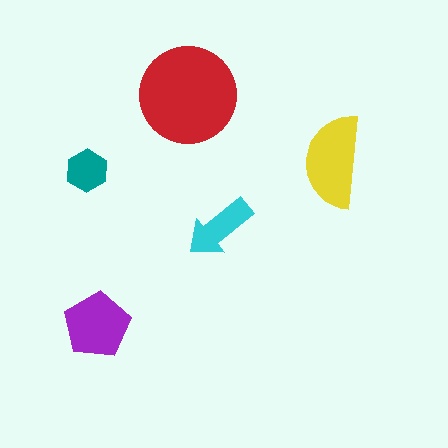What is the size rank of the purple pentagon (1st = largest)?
3rd.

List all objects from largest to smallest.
The red circle, the yellow semicircle, the purple pentagon, the cyan arrow, the teal hexagon.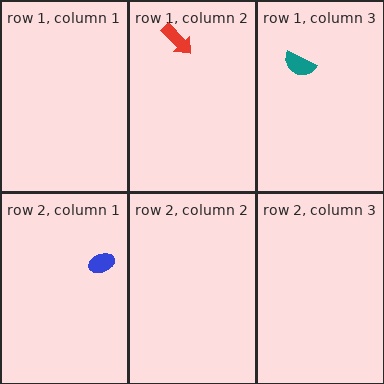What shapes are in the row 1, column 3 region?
The teal semicircle.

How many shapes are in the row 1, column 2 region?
1.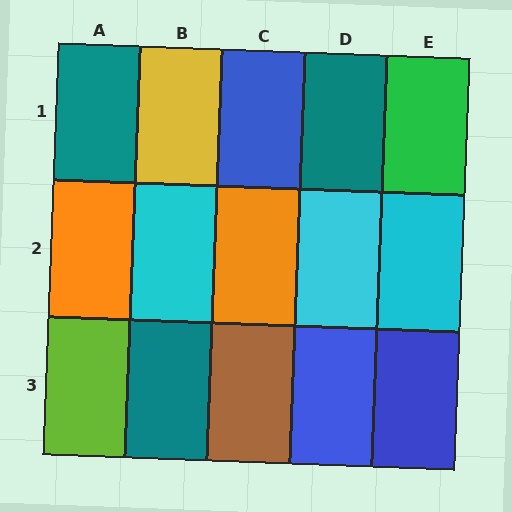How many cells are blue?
3 cells are blue.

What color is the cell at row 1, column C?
Blue.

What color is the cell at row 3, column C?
Brown.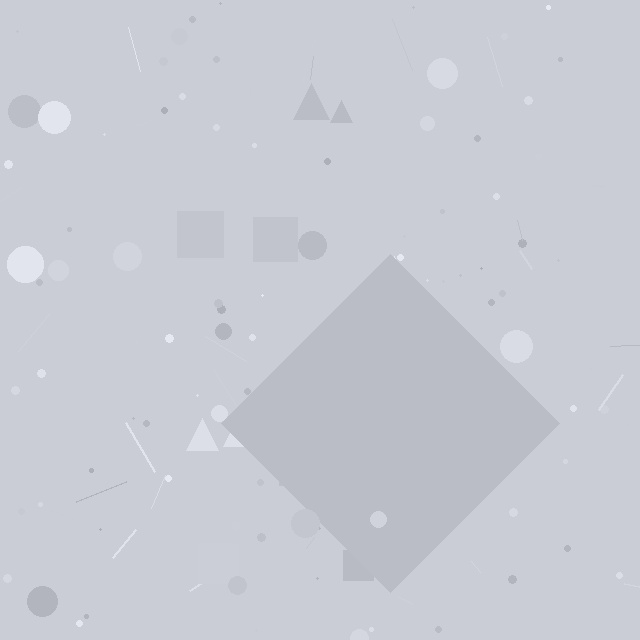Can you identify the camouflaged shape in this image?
The camouflaged shape is a diamond.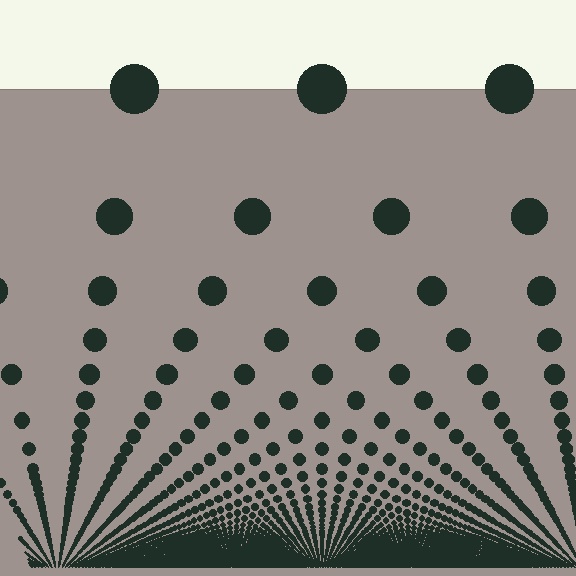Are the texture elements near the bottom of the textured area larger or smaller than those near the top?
Smaller. The gradient is inverted — elements near the bottom are smaller and denser.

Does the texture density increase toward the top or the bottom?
Density increases toward the bottom.